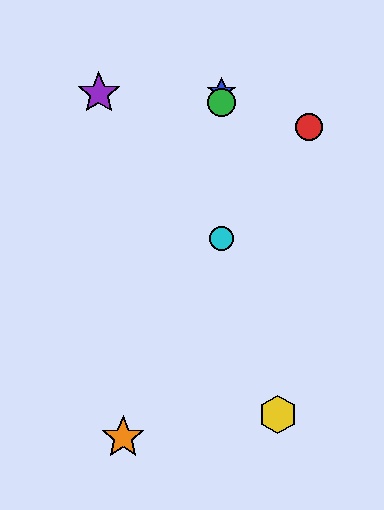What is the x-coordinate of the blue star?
The blue star is at x≈221.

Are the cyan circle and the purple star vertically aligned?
No, the cyan circle is at x≈221 and the purple star is at x≈99.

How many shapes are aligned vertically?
3 shapes (the blue star, the green circle, the cyan circle) are aligned vertically.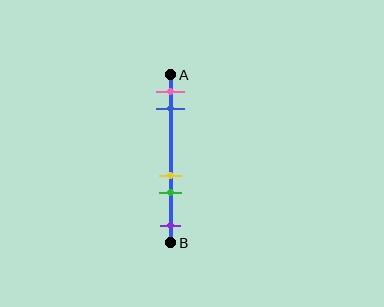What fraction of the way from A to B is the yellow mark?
The yellow mark is approximately 60% (0.6) of the way from A to B.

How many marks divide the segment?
There are 5 marks dividing the segment.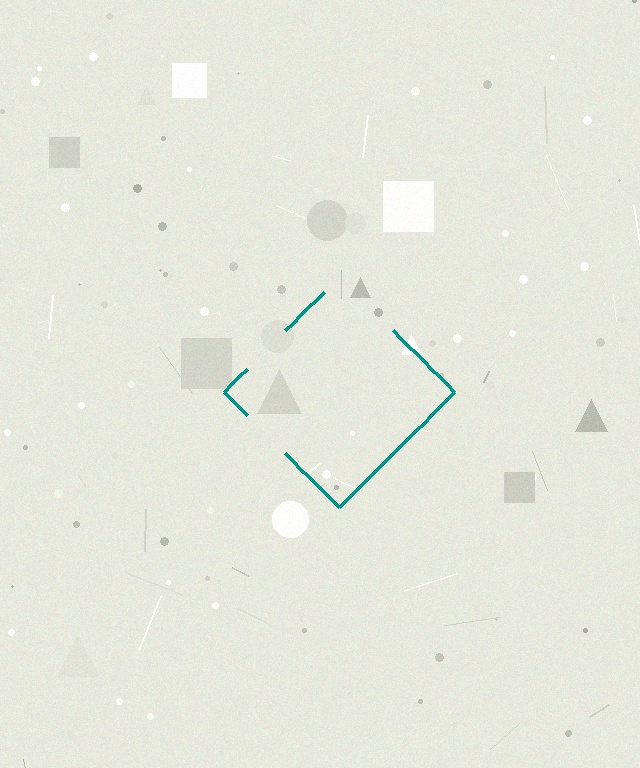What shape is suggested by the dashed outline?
The dashed outline suggests a diamond.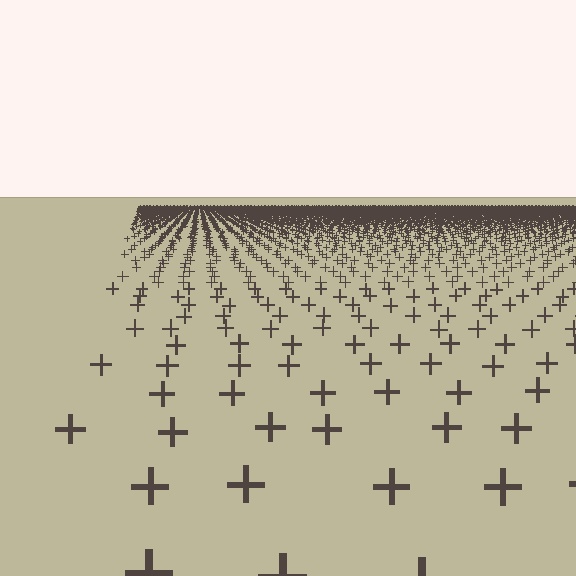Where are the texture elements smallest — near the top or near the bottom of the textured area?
Near the top.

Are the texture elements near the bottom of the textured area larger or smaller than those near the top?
Larger. Near the bottom, elements are closer to the viewer and appear at a bigger on-screen size.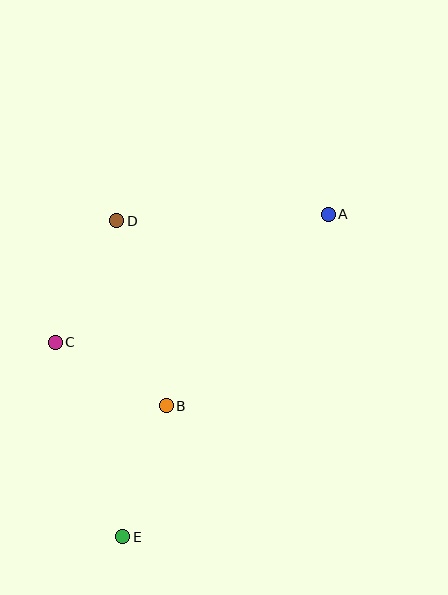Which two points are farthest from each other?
Points A and E are farthest from each other.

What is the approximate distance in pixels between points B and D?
The distance between B and D is approximately 192 pixels.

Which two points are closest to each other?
Points B and C are closest to each other.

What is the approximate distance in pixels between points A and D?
The distance between A and D is approximately 212 pixels.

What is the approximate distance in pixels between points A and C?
The distance between A and C is approximately 302 pixels.